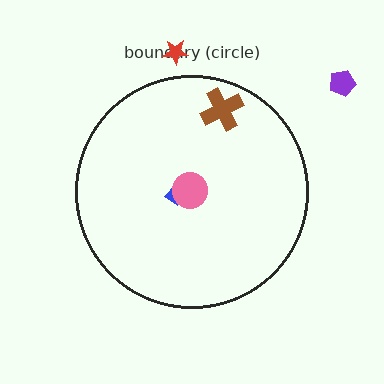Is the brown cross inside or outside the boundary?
Inside.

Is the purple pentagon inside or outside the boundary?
Outside.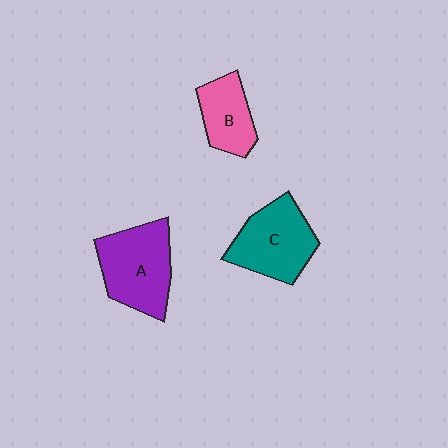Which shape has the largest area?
Shape A (purple).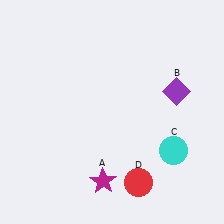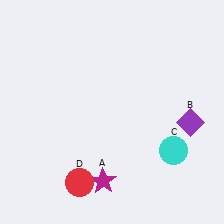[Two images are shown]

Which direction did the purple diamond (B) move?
The purple diamond (B) moved down.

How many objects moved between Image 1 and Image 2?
2 objects moved between the two images.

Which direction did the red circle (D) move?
The red circle (D) moved left.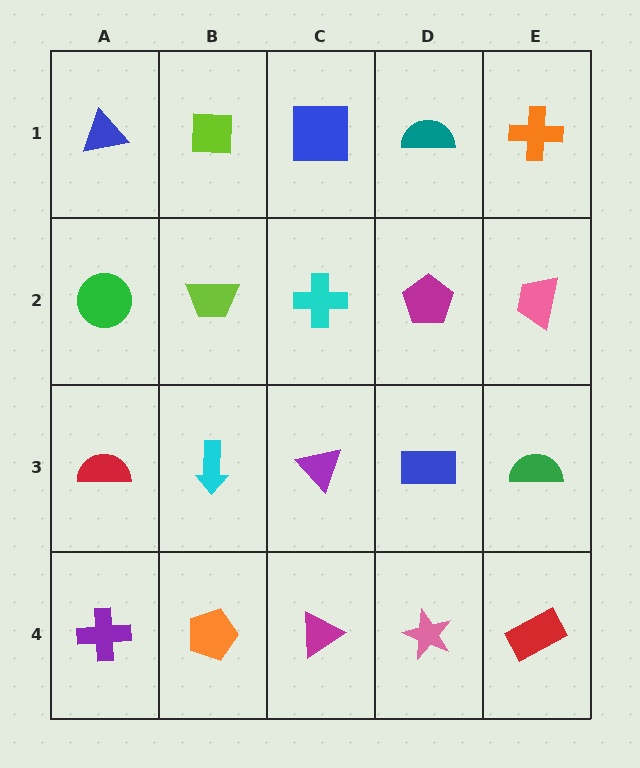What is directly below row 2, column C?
A purple triangle.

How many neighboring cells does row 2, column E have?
3.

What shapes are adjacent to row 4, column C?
A purple triangle (row 3, column C), an orange pentagon (row 4, column B), a pink star (row 4, column D).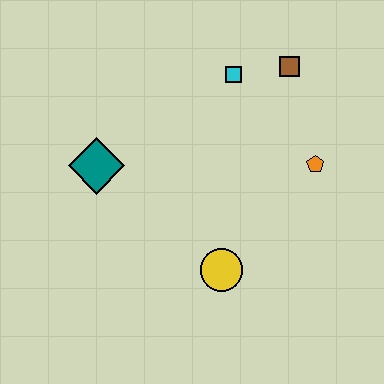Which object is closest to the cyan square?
The brown square is closest to the cyan square.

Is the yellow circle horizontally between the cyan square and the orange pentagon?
No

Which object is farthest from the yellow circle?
The brown square is farthest from the yellow circle.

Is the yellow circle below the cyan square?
Yes